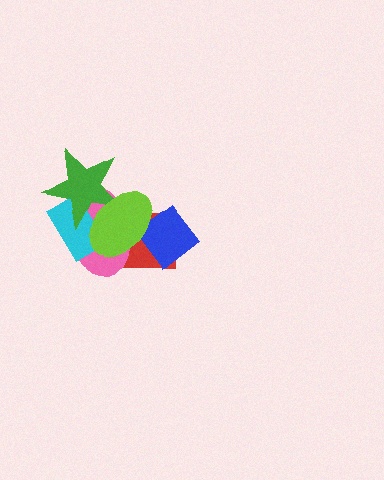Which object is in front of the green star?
The lime ellipse is in front of the green star.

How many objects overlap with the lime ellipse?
5 objects overlap with the lime ellipse.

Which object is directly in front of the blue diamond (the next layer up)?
The pink ellipse is directly in front of the blue diamond.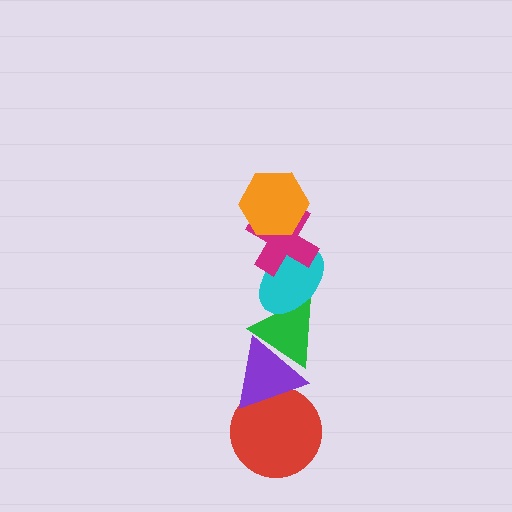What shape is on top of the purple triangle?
The green triangle is on top of the purple triangle.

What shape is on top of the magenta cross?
The orange hexagon is on top of the magenta cross.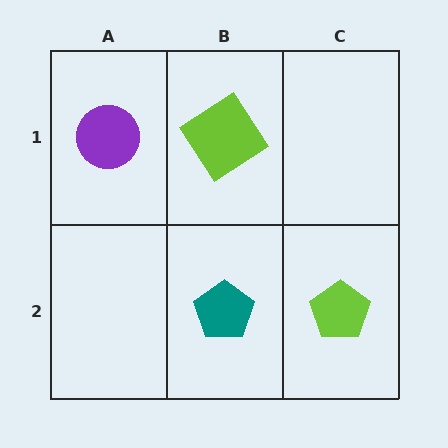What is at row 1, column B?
A lime diamond.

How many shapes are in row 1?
2 shapes.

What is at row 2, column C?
A lime pentagon.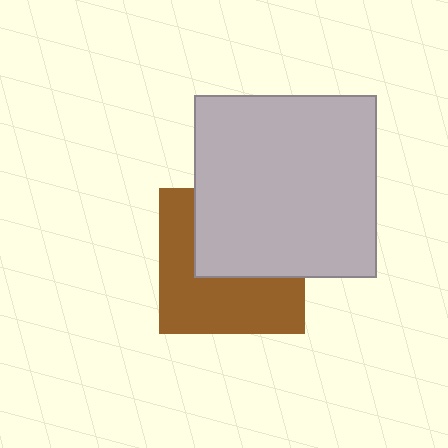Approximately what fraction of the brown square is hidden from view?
Roughly 47% of the brown square is hidden behind the light gray square.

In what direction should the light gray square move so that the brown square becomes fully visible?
The light gray square should move up. That is the shortest direction to clear the overlap and leave the brown square fully visible.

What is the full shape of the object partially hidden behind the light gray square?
The partially hidden object is a brown square.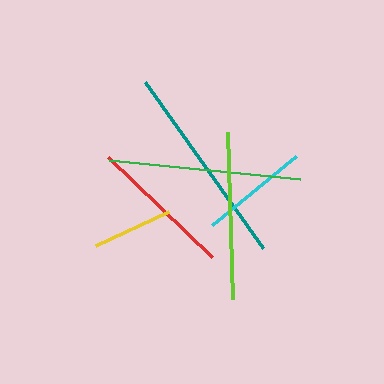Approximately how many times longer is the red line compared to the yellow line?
The red line is approximately 1.8 times the length of the yellow line.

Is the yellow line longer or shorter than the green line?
The green line is longer than the yellow line.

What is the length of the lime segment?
The lime segment is approximately 167 pixels long.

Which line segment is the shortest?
The yellow line is the shortest at approximately 81 pixels.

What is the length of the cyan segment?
The cyan segment is approximately 109 pixels long.